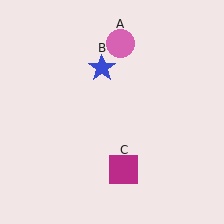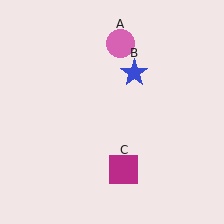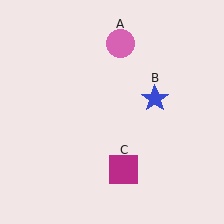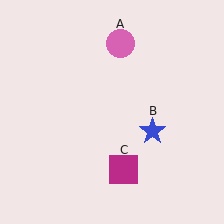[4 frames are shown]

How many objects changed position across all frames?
1 object changed position: blue star (object B).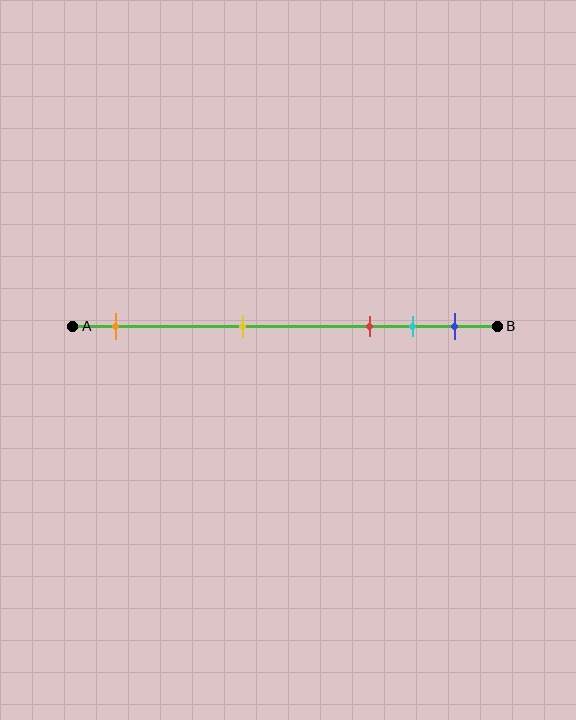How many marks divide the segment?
There are 5 marks dividing the segment.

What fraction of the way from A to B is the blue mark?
The blue mark is approximately 90% (0.9) of the way from A to B.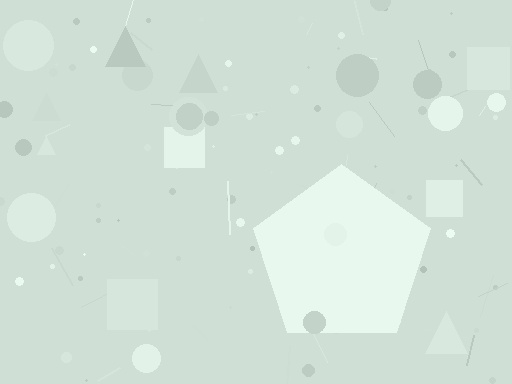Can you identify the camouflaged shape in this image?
The camouflaged shape is a pentagon.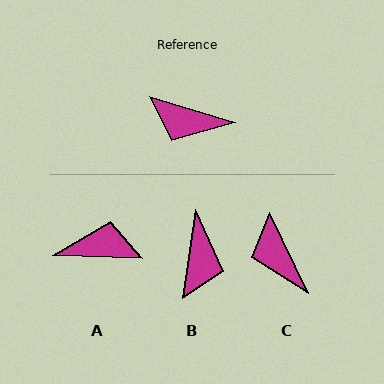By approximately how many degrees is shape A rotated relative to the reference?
Approximately 166 degrees clockwise.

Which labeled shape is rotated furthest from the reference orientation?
A, about 166 degrees away.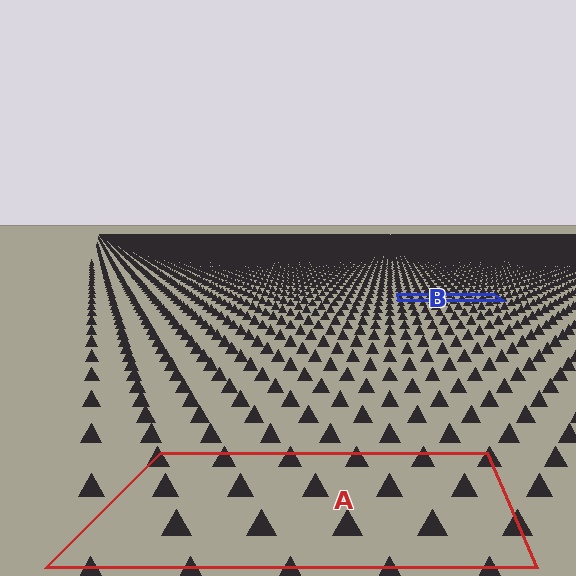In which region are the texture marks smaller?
The texture marks are smaller in region B, because it is farther away.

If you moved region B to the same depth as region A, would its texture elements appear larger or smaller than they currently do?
They would appear larger. At a closer depth, the same texture elements are projected at a bigger on-screen size.